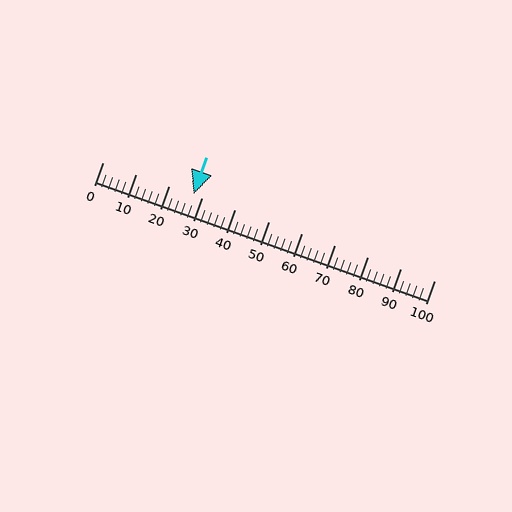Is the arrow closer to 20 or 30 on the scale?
The arrow is closer to 30.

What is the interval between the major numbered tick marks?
The major tick marks are spaced 10 units apart.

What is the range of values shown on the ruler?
The ruler shows values from 0 to 100.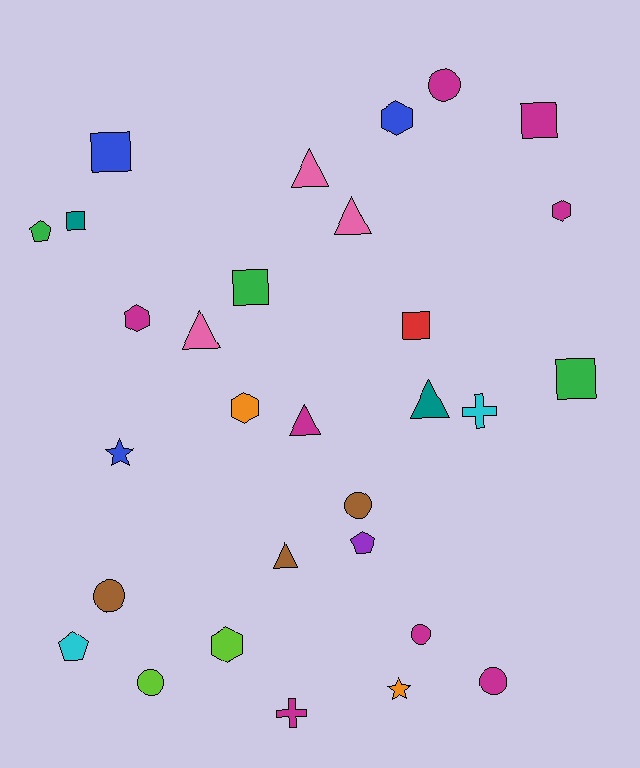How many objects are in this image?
There are 30 objects.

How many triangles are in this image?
There are 6 triangles.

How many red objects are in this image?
There is 1 red object.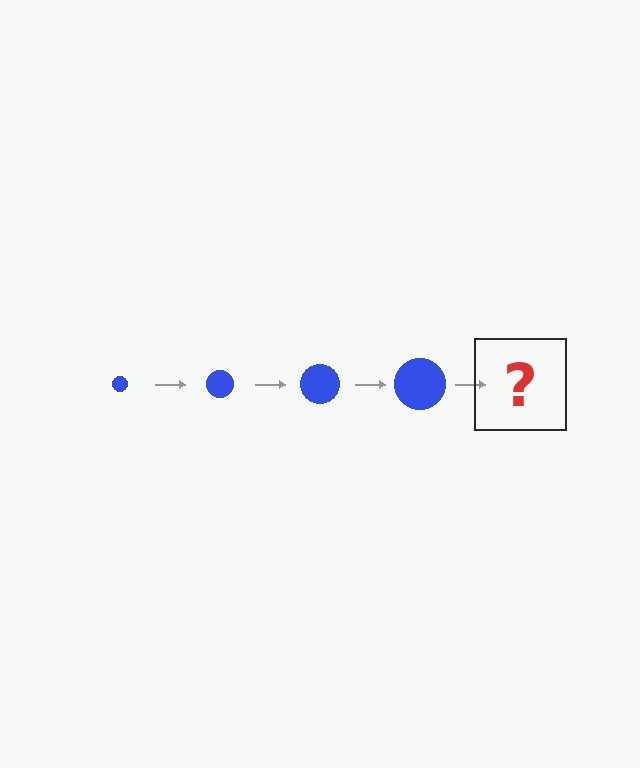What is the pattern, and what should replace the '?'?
The pattern is that the circle gets progressively larger each step. The '?' should be a blue circle, larger than the previous one.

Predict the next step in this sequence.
The next step is a blue circle, larger than the previous one.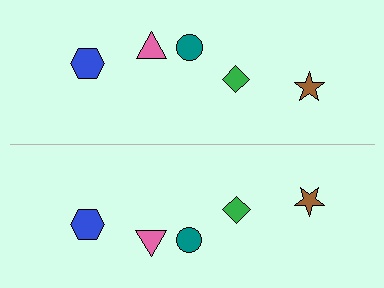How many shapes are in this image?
There are 10 shapes in this image.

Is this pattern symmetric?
Yes, this pattern has bilateral (reflection) symmetry.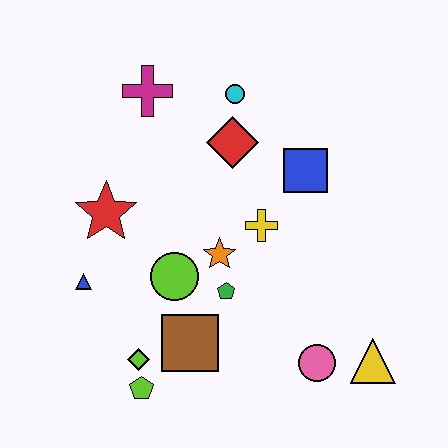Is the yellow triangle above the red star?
No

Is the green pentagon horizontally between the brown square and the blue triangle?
No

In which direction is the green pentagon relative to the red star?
The green pentagon is to the right of the red star.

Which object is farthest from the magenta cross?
The yellow triangle is farthest from the magenta cross.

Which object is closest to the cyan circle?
The red diamond is closest to the cyan circle.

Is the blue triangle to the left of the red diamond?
Yes